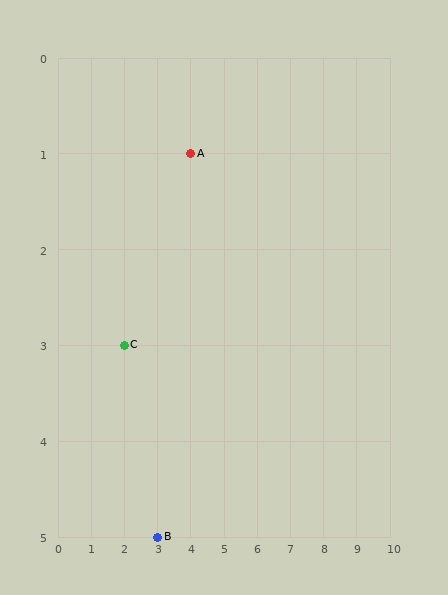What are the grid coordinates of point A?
Point A is at grid coordinates (4, 1).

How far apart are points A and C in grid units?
Points A and C are 2 columns and 2 rows apart (about 2.8 grid units diagonally).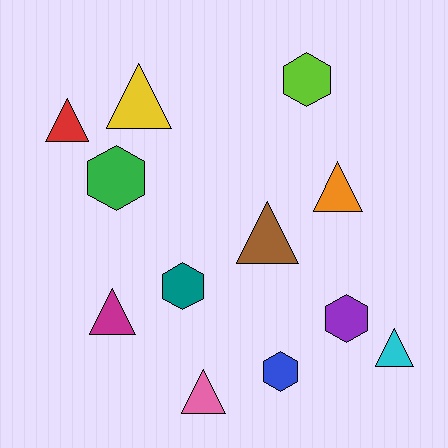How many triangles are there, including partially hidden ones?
There are 7 triangles.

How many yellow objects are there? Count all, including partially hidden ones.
There is 1 yellow object.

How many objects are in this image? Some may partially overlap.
There are 12 objects.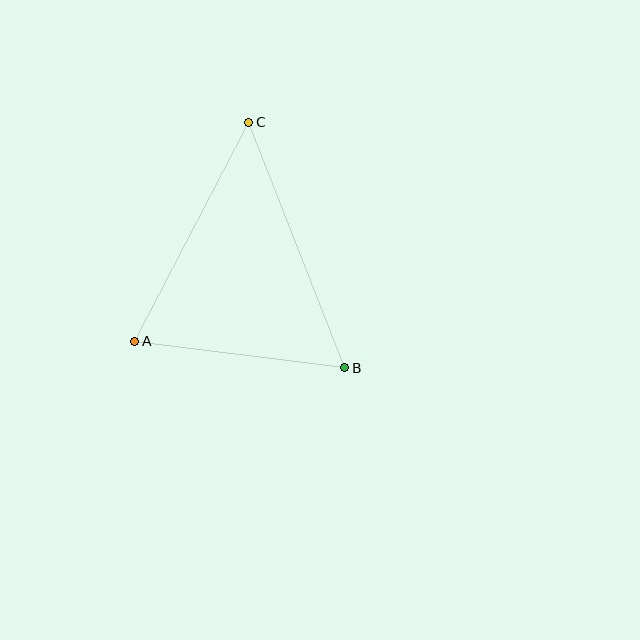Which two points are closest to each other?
Points A and B are closest to each other.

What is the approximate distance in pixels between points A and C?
The distance between A and C is approximately 247 pixels.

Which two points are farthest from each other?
Points B and C are farthest from each other.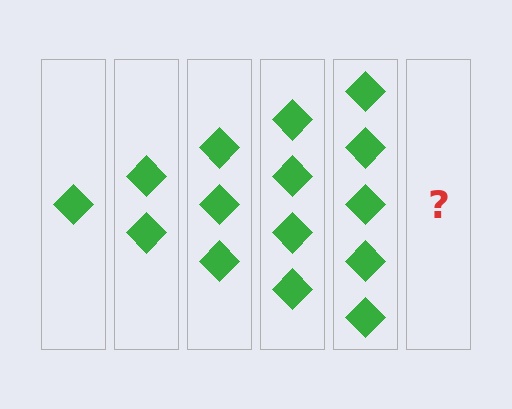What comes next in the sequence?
The next element should be 6 diamonds.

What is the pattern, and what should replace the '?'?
The pattern is that each step adds one more diamond. The '?' should be 6 diamonds.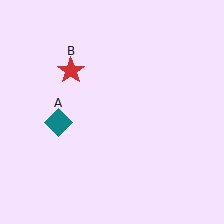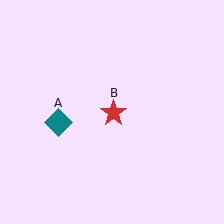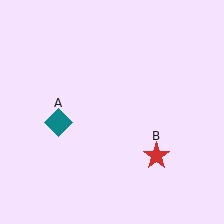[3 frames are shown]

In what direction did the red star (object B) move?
The red star (object B) moved down and to the right.